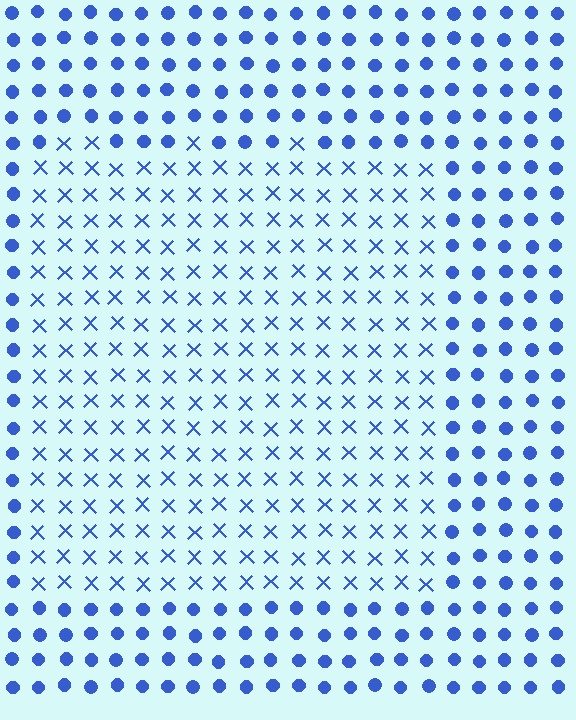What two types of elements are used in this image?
The image uses X marks inside the rectangle region and circles outside it.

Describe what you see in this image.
The image is filled with small blue elements arranged in a uniform grid. A rectangle-shaped region contains X marks, while the surrounding area contains circles. The boundary is defined purely by the change in element shape.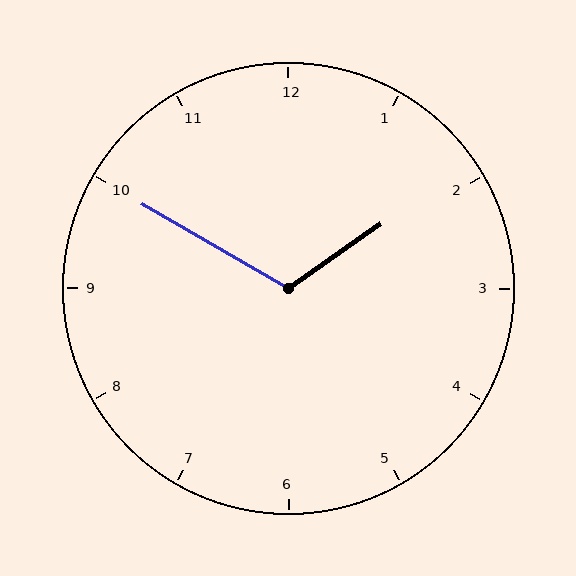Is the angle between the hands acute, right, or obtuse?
It is obtuse.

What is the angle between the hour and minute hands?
Approximately 115 degrees.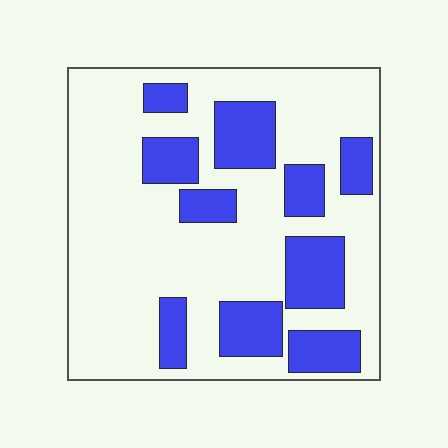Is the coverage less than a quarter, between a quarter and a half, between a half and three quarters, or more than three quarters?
Between a quarter and a half.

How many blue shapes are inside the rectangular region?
10.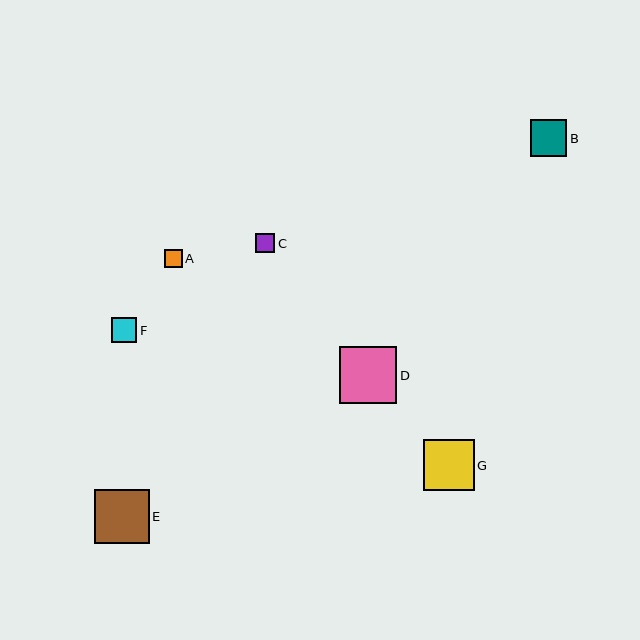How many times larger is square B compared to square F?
Square B is approximately 1.4 times the size of square F.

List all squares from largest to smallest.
From largest to smallest: D, E, G, B, F, C, A.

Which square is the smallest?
Square A is the smallest with a size of approximately 18 pixels.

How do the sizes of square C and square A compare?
Square C and square A are approximately the same size.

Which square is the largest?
Square D is the largest with a size of approximately 57 pixels.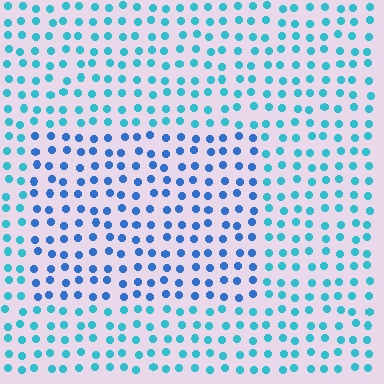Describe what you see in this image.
The image is filled with small cyan elements in a uniform arrangement. A rectangle-shaped region is visible where the elements are tinted to a slightly different hue, forming a subtle color boundary.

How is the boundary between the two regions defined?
The boundary is defined purely by a slight shift in hue (about 31 degrees). Spacing, size, and orientation are identical on both sides.